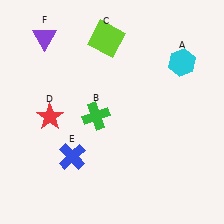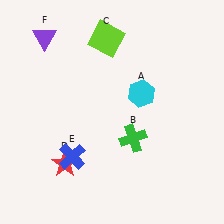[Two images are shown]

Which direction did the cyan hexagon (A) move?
The cyan hexagon (A) moved left.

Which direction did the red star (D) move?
The red star (D) moved down.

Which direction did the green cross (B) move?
The green cross (B) moved right.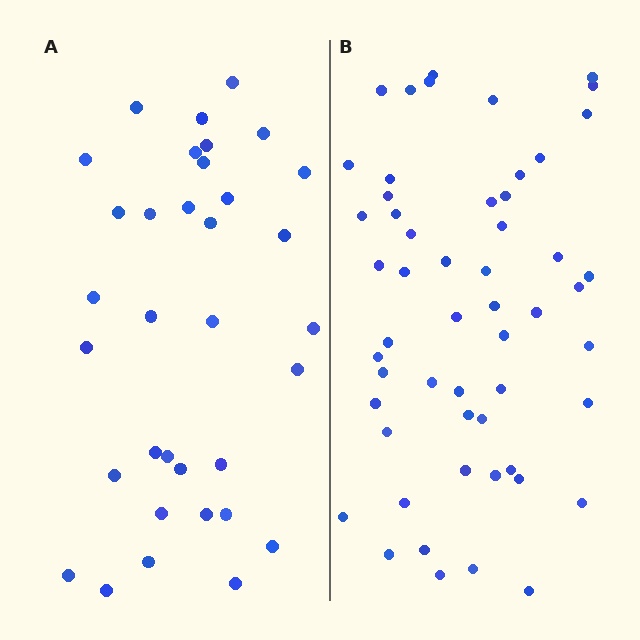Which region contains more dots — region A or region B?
Region B (the right region) has more dots.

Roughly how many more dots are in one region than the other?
Region B has approximately 20 more dots than region A.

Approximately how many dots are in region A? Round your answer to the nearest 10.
About 30 dots. (The exact count is 34, which rounds to 30.)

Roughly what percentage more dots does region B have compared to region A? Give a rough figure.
About 60% more.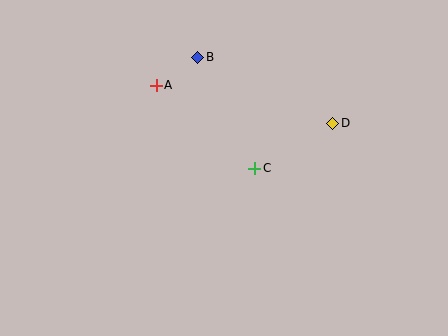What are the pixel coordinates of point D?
Point D is at (333, 123).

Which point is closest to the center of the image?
Point C at (255, 168) is closest to the center.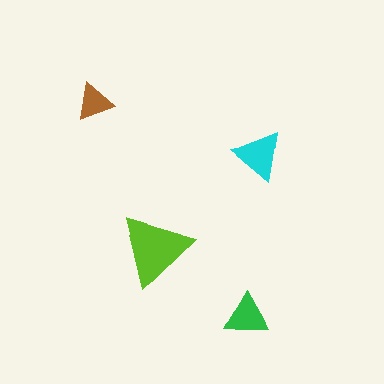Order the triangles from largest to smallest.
the lime one, the cyan one, the green one, the brown one.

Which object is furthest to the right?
The cyan triangle is rightmost.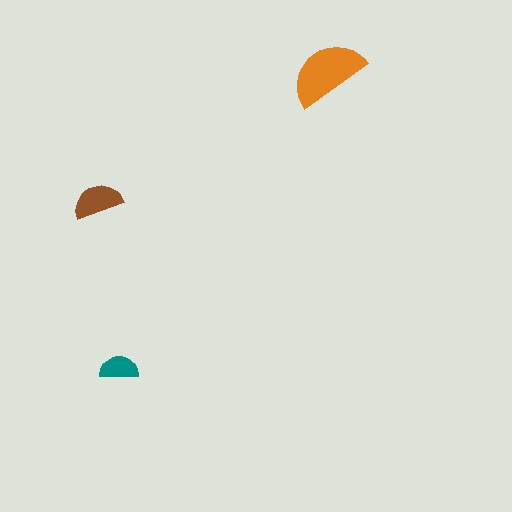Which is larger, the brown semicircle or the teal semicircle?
The brown one.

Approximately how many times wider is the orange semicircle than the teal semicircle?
About 2 times wider.